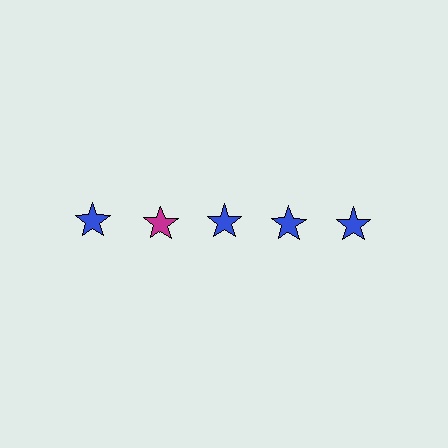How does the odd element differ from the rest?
It has a different color: magenta instead of blue.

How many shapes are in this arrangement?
There are 5 shapes arranged in a grid pattern.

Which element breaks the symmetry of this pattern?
The magenta star in the top row, second from left column breaks the symmetry. All other shapes are blue stars.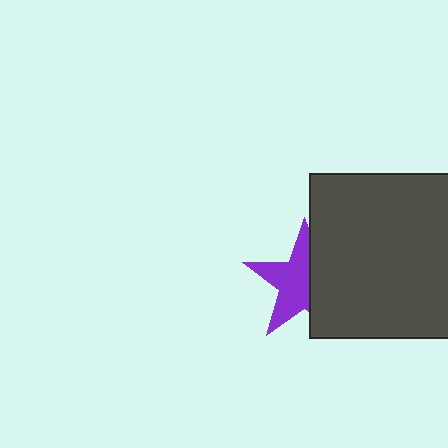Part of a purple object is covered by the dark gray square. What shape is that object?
It is a star.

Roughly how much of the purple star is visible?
About half of it is visible (roughly 58%).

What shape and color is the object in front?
The object in front is a dark gray square.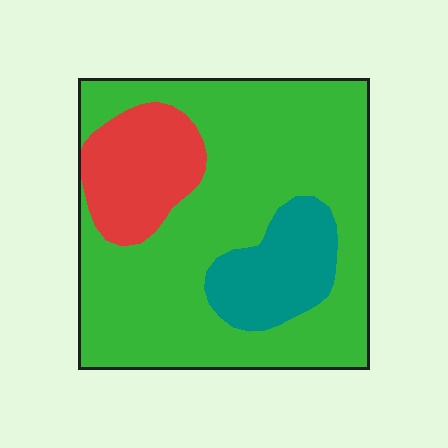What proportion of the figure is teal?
Teal takes up less than a quarter of the figure.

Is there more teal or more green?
Green.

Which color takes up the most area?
Green, at roughly 70%.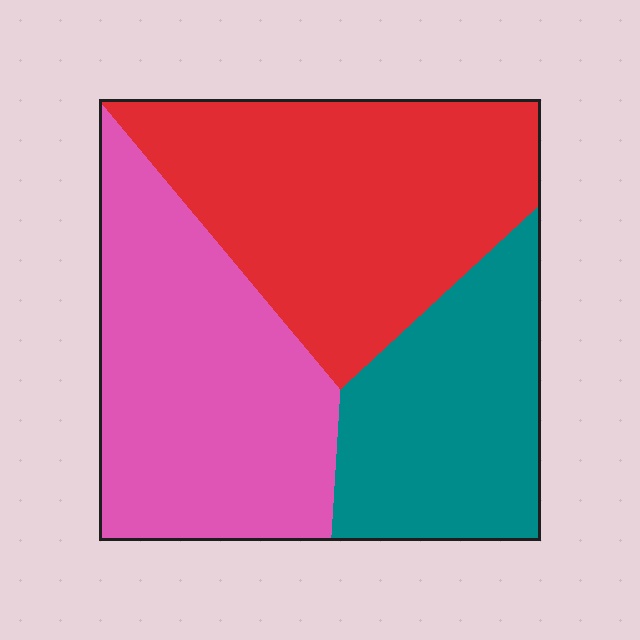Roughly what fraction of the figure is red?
Red covers 38% of the figure.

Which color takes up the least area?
Teal, at roughly 25%.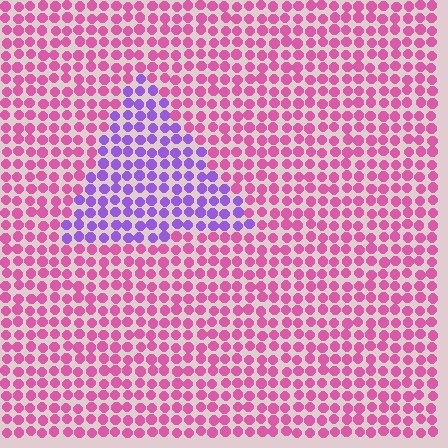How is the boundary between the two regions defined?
The boundary is defined purely by a slight shift in hue (about 54 degrees). Spacing, size, and orientation are identical on both sides.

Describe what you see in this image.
The image is filled with small pink elements in a uniform arrangement. A triangle-shaped region is visible where the elements are tinted to a slightly different hue, forming a subtle color boundary.